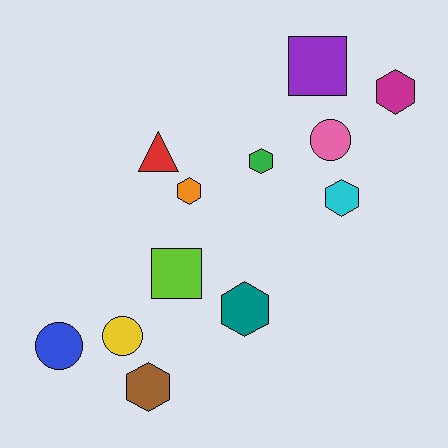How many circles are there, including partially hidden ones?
There are 3 circles.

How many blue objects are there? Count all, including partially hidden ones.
There is 1 blue object.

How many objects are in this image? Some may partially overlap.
There are 12 objects.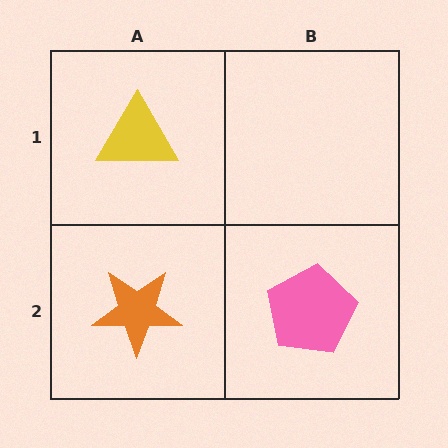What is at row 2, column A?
An orange star.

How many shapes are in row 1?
1 shape.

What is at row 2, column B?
A pink pentagon.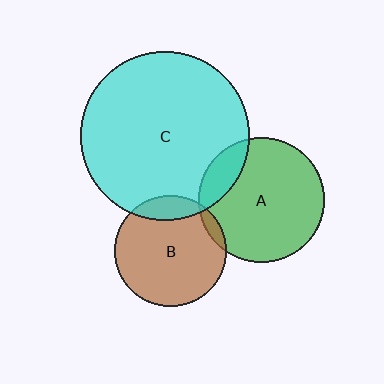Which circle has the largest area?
Circle C (cyan).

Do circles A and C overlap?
Yes.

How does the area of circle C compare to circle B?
Approximately 2.3 times.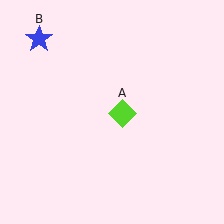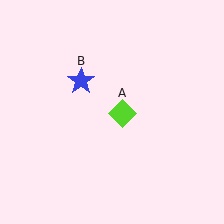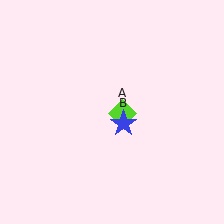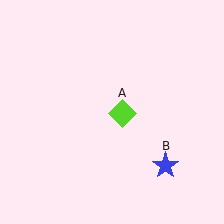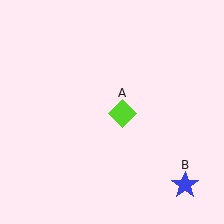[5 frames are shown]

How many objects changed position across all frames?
1 object changed position: blue star (object B).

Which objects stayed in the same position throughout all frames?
Lime diamond (object A) remained stationary.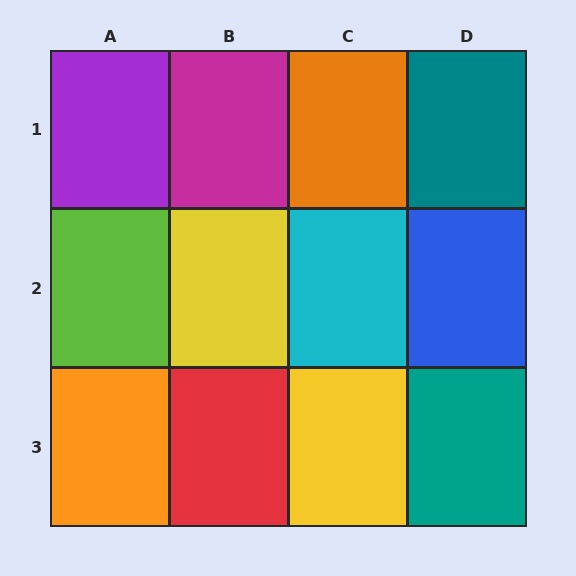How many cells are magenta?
1 cell is magenta.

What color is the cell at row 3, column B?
Red.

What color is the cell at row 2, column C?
Cyan.